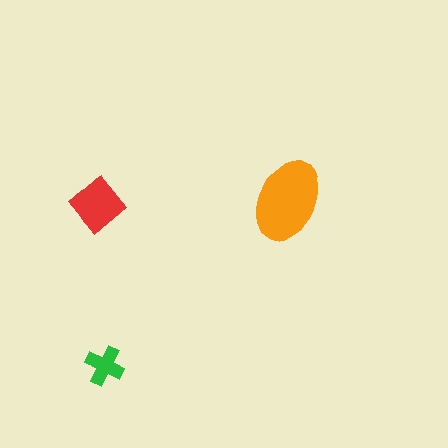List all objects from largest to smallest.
The orange ellipse, the red diamond, the green cross.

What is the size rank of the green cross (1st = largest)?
3rd.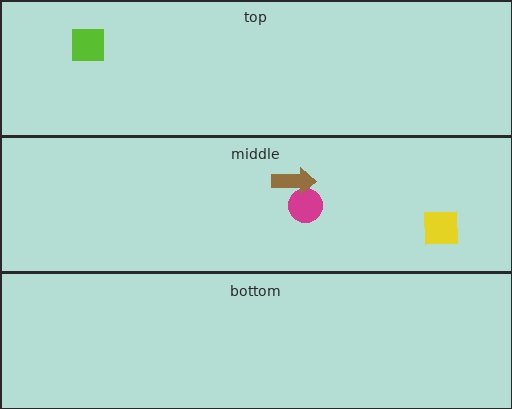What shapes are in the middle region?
The magenta circle, the brown arrow, the yellow square.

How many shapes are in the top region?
1.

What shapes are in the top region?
The lime square.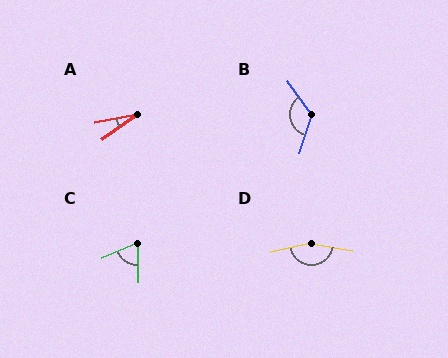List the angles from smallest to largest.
A (25°), C (68°), B (127°), D (157°).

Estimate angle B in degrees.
Approximately 127 degrees.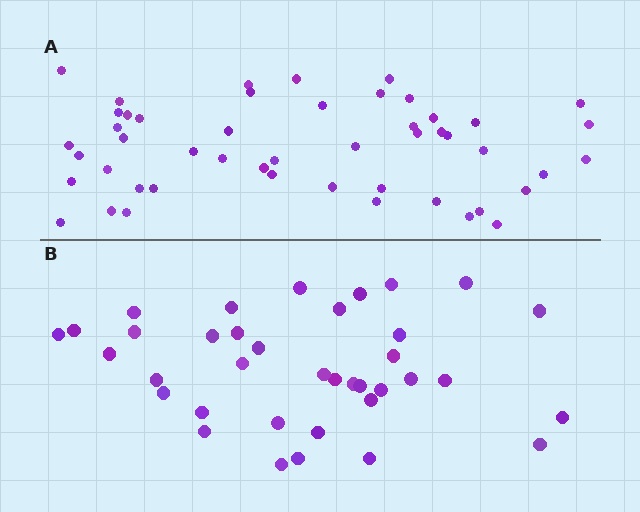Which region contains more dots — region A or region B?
Region A (the top region) has more dots.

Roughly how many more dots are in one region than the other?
Region A has roughly 12 or so more dots than region B.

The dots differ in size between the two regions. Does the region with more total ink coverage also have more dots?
No. Region B has more total ink coverage because its dots are larger, but region A actually contains more individual dots. Total area can be misleading — the number of items is what matters here.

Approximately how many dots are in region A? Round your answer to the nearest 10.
About 50 dots. (The exact count is 49, which rounds to 50.)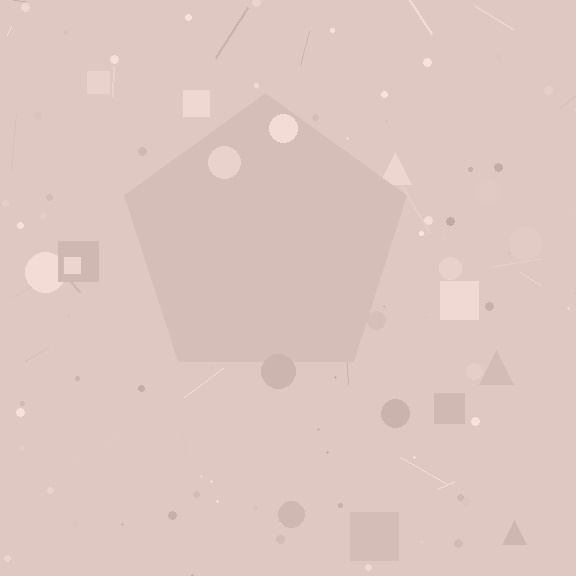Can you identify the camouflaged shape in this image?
The camouflaged shape is a pentagon.